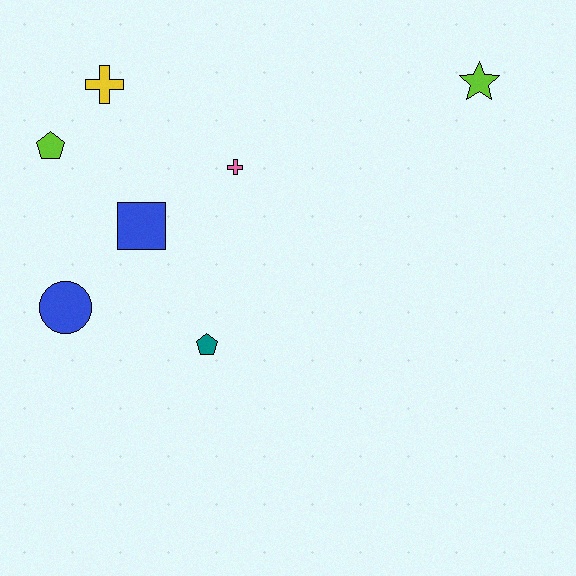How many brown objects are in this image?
There are no brown objects.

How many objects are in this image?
There are 7 objects.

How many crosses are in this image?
There are 2 crosses.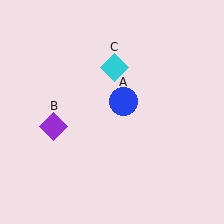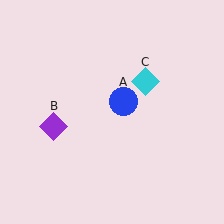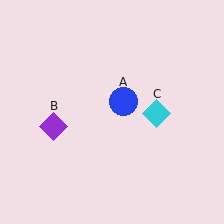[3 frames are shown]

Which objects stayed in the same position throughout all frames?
Blue circle (object A) and purple diamond (object B) remained stationary.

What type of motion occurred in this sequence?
The cyan diamond (object C) rotated clockwise around the center of the scene.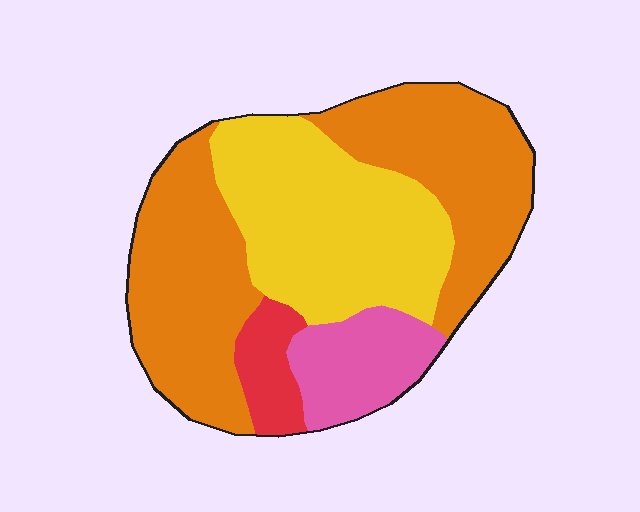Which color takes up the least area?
Red, at roughly 5%.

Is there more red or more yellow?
Yellow.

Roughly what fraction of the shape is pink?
Pink covers around 10% of the shape.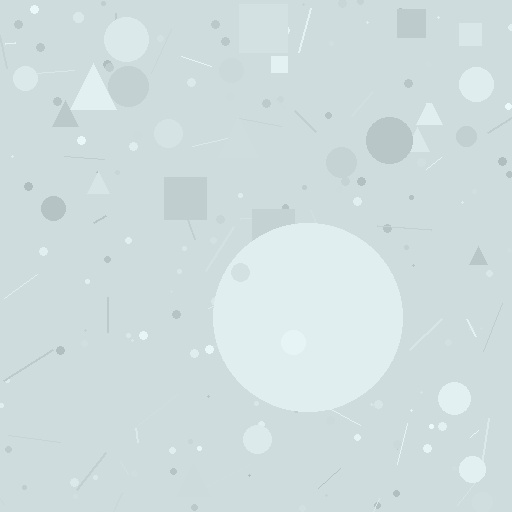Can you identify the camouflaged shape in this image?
The camouflaged shape is a circle.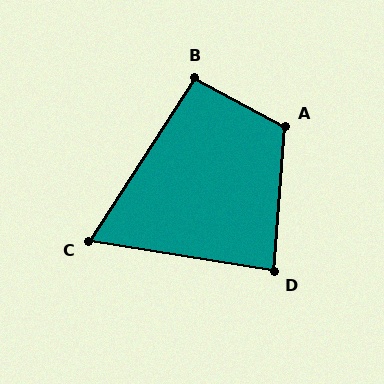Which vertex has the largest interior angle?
A, at approximately 114 degrees.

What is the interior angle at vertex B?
Approximately 95 degrees (approximately right).